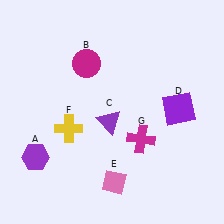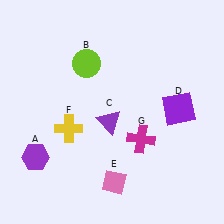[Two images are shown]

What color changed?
The circle (B) changed from magenta in Image 1 to lime in Image 2.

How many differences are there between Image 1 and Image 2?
There is 1 difference between the two images.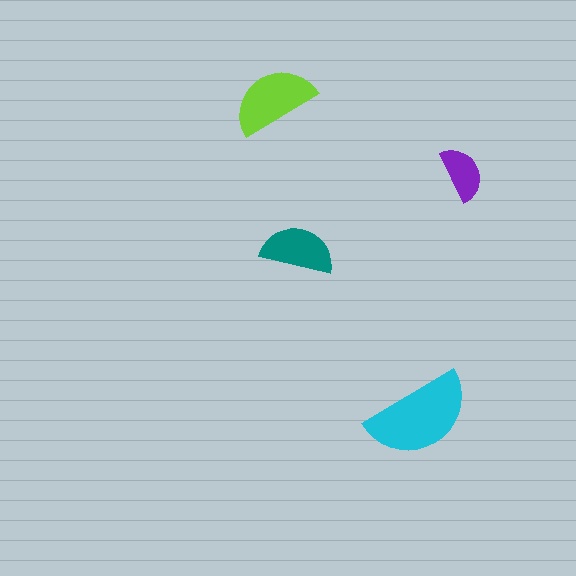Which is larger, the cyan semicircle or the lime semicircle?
The cyan one.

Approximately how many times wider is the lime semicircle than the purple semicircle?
About 1.5 times wider.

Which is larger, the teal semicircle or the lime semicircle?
The lime one.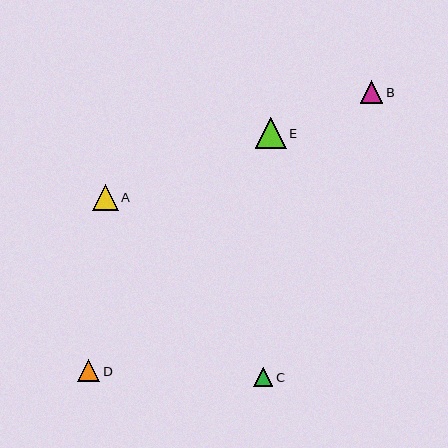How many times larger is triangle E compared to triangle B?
Triangle E is approximately 1.4 times the size of triangle B.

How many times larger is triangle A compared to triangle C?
Triangle A is approximately 1.4 times the size of triangle C.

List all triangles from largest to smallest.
From largest to smallest: E, A, B, D, C.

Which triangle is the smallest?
Triangle C is the smallest with a size of approximately 19 pixels.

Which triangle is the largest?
Triangle E is the largest with a size of approximately 31 pixels.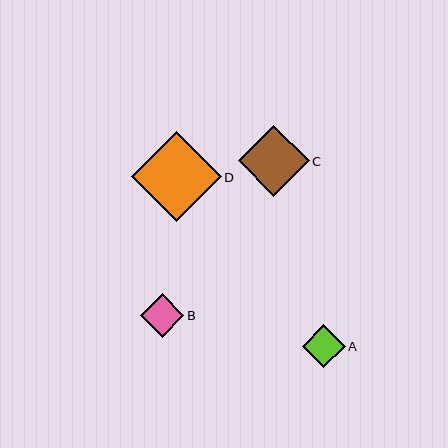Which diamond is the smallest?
Diamond A is the smallest with a size of approximately 42 pixels.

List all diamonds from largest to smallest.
From largest to smallest: D, C, B, A.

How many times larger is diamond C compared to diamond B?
Diamond C is approximately 1.6 times the size of diamond B.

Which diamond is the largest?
Diamond D is the largest with a size of approximately 90 pixels.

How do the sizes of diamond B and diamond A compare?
Diamond B and diamond A are approximately the same size.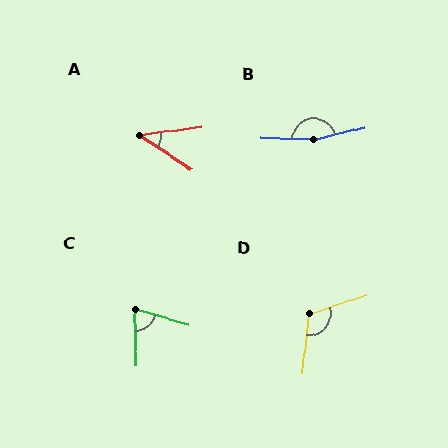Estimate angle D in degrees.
Approximately 115 degrees.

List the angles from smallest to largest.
A (42°), C (72°), D (115°), B (164°).